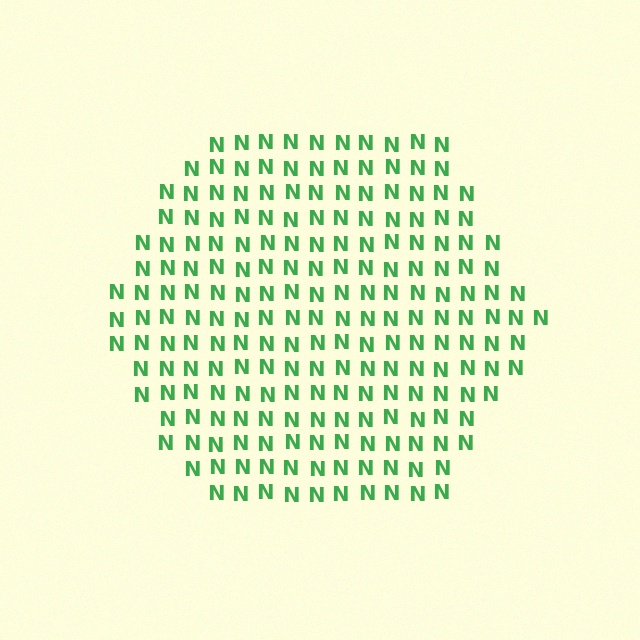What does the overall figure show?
The overall figure shows a hexagon.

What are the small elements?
The small elements are letter N's.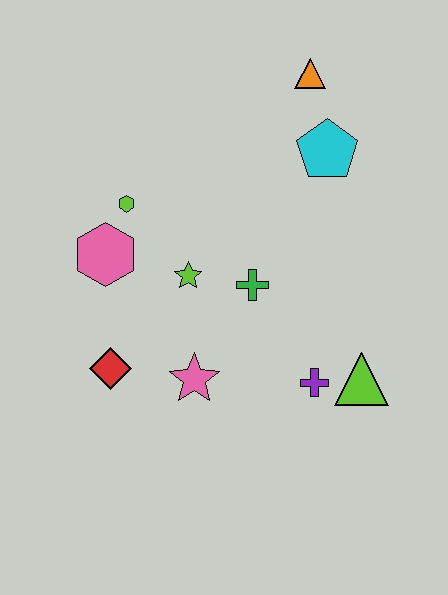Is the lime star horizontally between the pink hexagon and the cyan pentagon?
Yes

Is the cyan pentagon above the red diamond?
Yes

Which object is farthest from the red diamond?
The orange triangle is farthest from the red diamond.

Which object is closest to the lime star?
The green cross is closest to the lime star.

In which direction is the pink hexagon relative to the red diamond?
The pink hexagon is above the red diamond.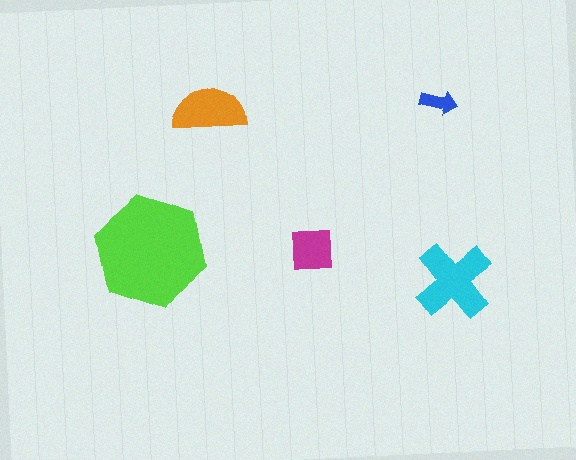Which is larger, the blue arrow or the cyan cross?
The cyan cross.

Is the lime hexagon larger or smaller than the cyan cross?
Larger.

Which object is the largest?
The lime hexagon.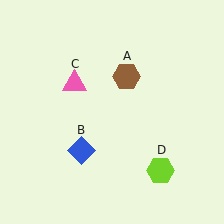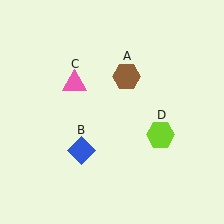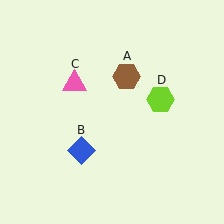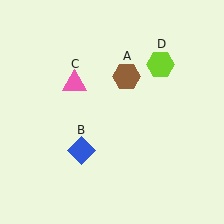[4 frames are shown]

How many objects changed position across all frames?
1 object changed position: lime hexagon (object D).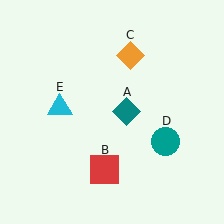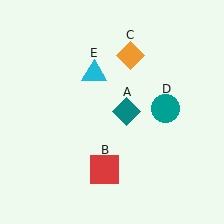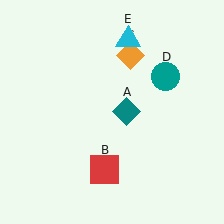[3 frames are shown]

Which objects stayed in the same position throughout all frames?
Teal diamond (object A) and red square (object B) and orange diamond (object C) remained stationary.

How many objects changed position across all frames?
2 objects changed position: teal circle (object D), cyan triangle (object E).